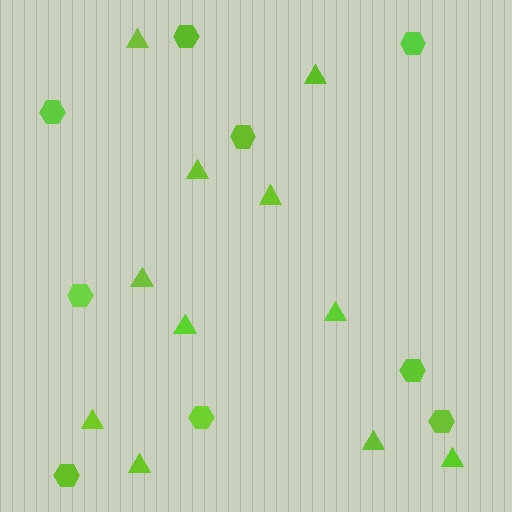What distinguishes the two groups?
There are 2 groups: one group of triangles (11) and one group of hexagons (9).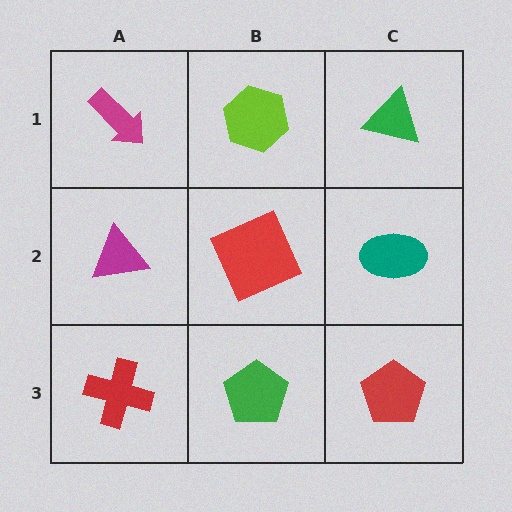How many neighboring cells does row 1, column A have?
2.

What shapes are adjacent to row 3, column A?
A magenta triangle (row 2, column A), a green pentagon (row 3, column B).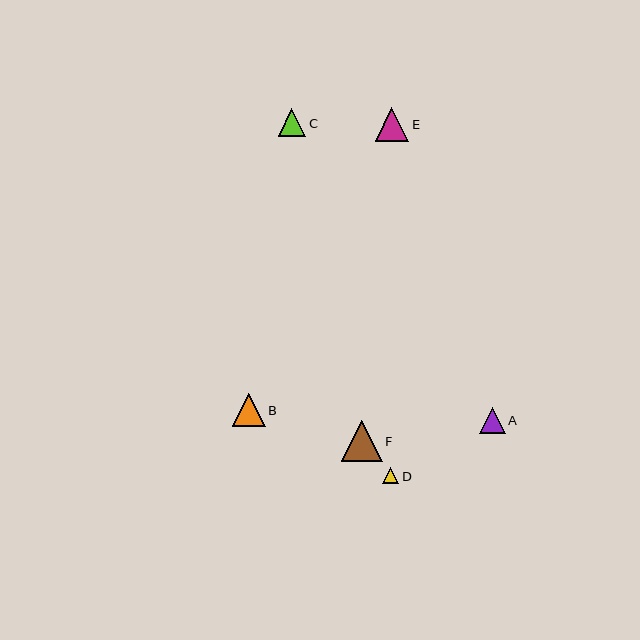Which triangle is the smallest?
Triangle D is the smallest with a size of approximately 16 pixels.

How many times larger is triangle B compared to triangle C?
Triangle B is approximately 1.2 times the size of triangle C.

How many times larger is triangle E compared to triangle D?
Triangle E is approximately 2.1 times the size of triangle D.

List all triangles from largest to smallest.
From largest to smallest: F, E, B, C, A, D.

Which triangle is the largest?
Triangle F is the largest with a size of approximately 41 pixels.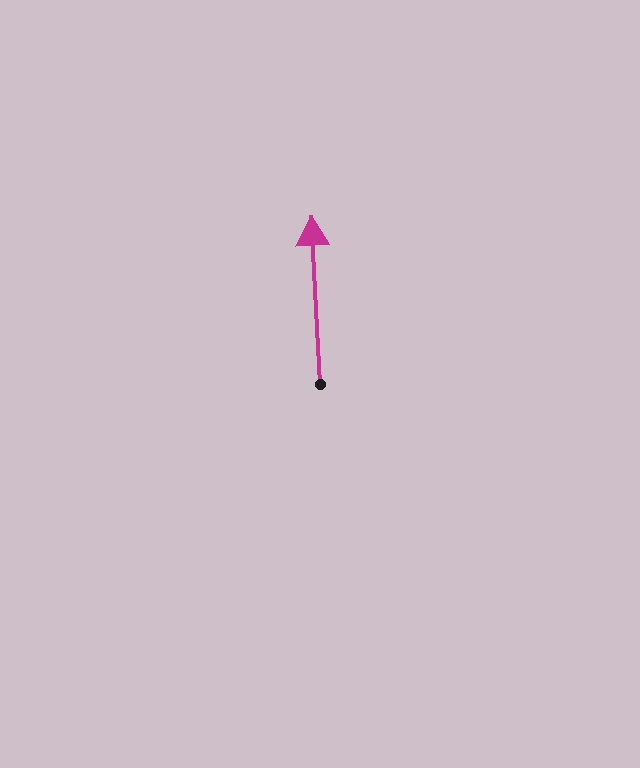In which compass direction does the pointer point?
North.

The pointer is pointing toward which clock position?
Roughly 12 o'clock.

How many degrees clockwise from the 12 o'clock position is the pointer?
Approximately 357 degrees.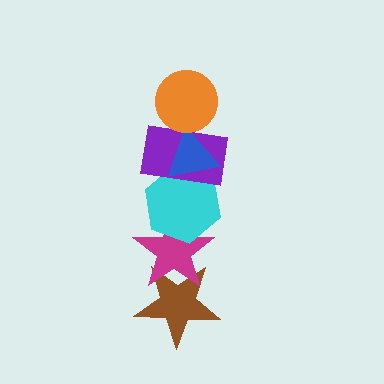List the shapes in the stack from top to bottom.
From top to bottom: the orange circle, the blue triangle, the purple rectangle, the cyan hexagon, the magenta star, the brown star.